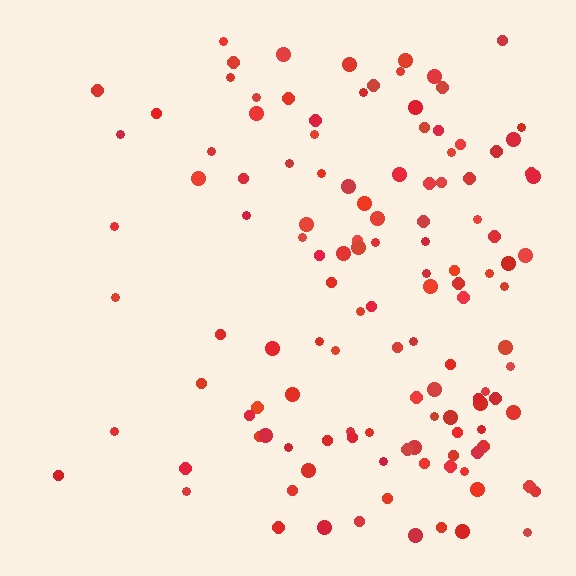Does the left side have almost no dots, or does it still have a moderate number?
Still a moderate number, just noticeably fewer than the right.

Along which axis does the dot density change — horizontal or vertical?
Horizontal.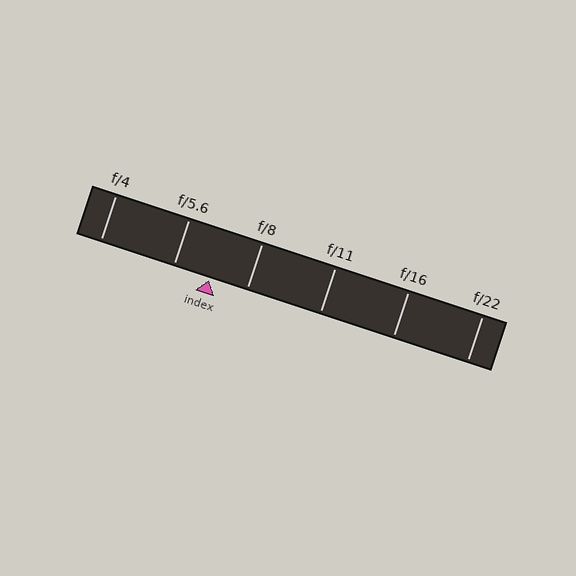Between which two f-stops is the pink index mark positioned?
The index mark is between f/5.6 and f/8.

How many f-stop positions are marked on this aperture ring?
There are 6 f-stop positions marked.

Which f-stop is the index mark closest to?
The index mark is closest to f/5.6.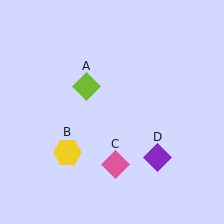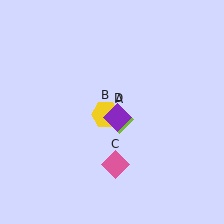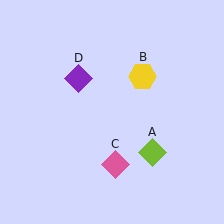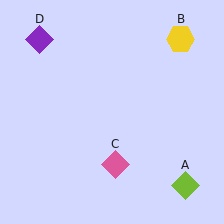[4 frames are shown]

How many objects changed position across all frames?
3 objects changed position: lime diamond (object A), yellow hexagon (object B), purple diamond (object D).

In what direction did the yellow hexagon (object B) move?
The yellow hexagon (object B) moved up and to the right.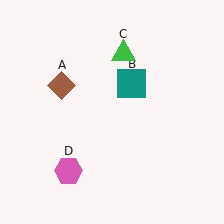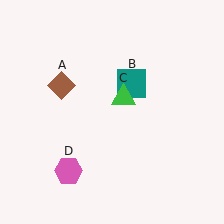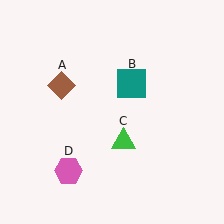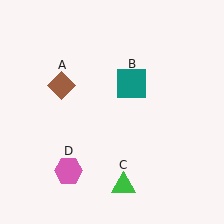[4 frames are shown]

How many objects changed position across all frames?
1 object changed position: green triangle (object C).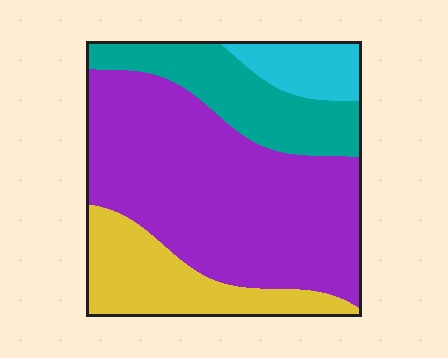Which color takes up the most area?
Purple, at roughly 55%.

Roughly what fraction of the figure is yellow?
Yellow takes up about one fifth (1/5) of the figure.